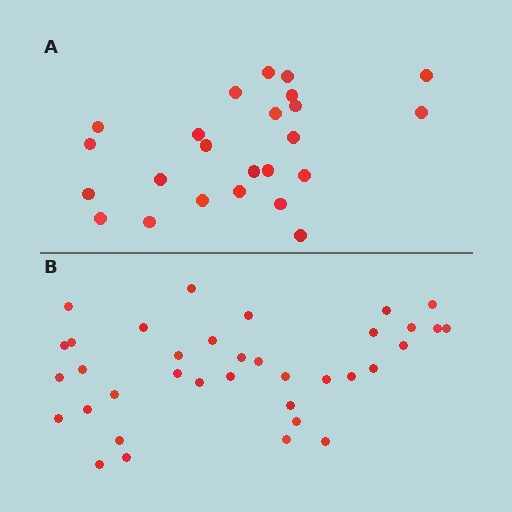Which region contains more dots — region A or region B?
Region B (the bottom region) has more dots.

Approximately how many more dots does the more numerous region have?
Region B has roughly 12 or so more dots than region A.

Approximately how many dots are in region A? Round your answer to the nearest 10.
About 20 dots. (The exact count is 24, which rounds to 20.)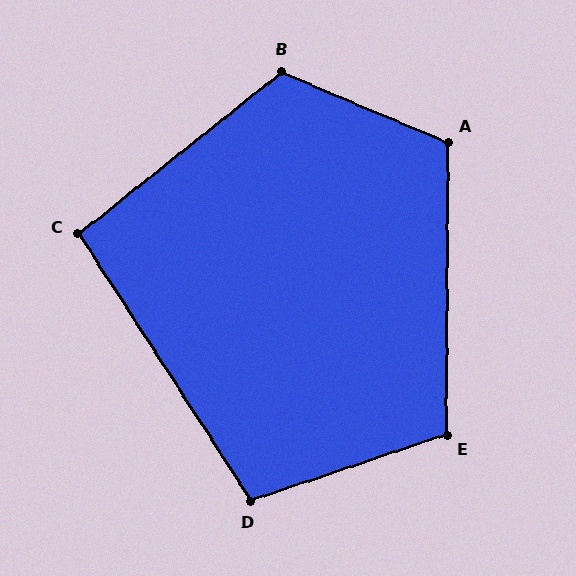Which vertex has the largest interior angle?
B, at approximately 118 degrees.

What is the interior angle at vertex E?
Approximately 109 degrees (obtuse).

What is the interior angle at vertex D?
Approximately 104 degrees (obtuse).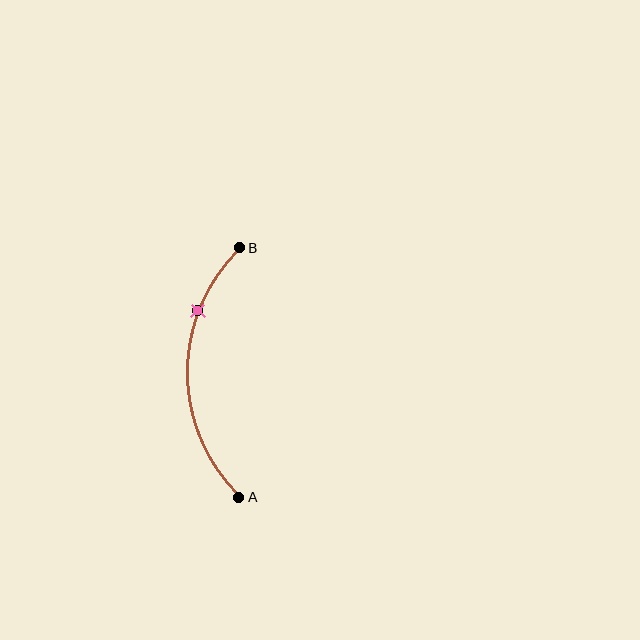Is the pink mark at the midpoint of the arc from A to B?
No. The pink mark lies on the arc but is closer to endpoint B. The arc midpoint would be at the point on the curve equidistant along the arc from both A and B.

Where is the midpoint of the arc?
The arc midpoint is the point on the curve farthest from the straight line joining A and B. It sits to the left of that line.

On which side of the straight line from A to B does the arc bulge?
The arc bulges to the left of the straight line connecting A and B.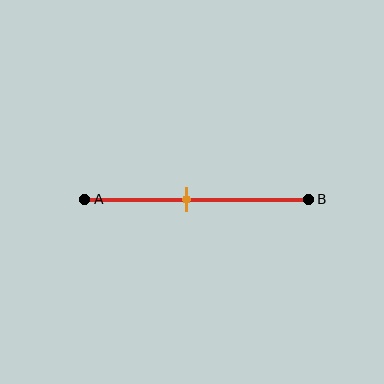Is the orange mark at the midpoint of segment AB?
No, the mark is at about 45% from A, not at the 50% midpoint.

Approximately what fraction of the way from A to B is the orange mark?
The orange mark is approximately 45% of the way from A to B.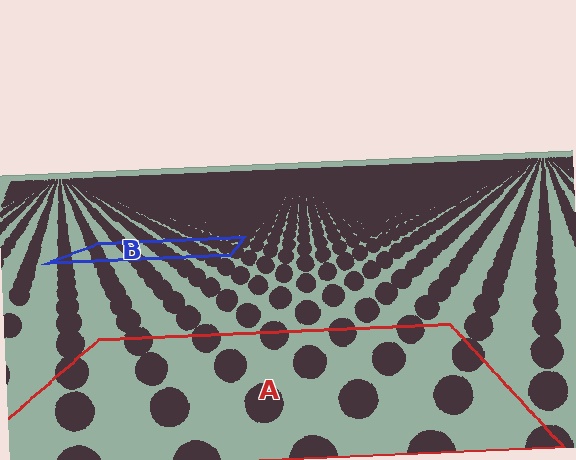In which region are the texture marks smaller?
The texture marks are smaller in region B, because it is farther away.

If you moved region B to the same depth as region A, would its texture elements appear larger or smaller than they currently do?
They would appear larger. At a closer depth, the same texture elements are projected at a bigger on-screen size.